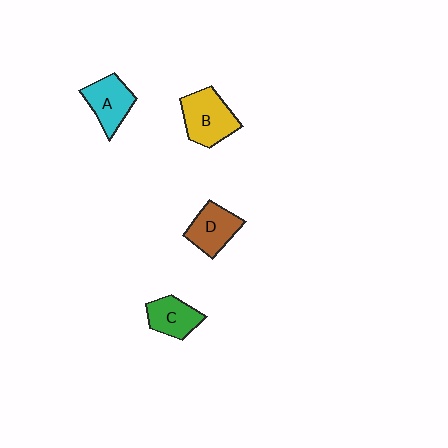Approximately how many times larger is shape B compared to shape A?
Approximately 1.2 times.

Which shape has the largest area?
Shape B (yellow).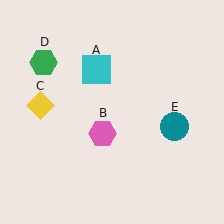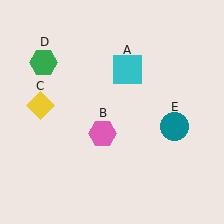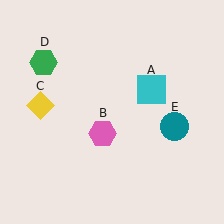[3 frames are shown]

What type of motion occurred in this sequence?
The cyan square (object A) rotated clockwise around the center of the scene.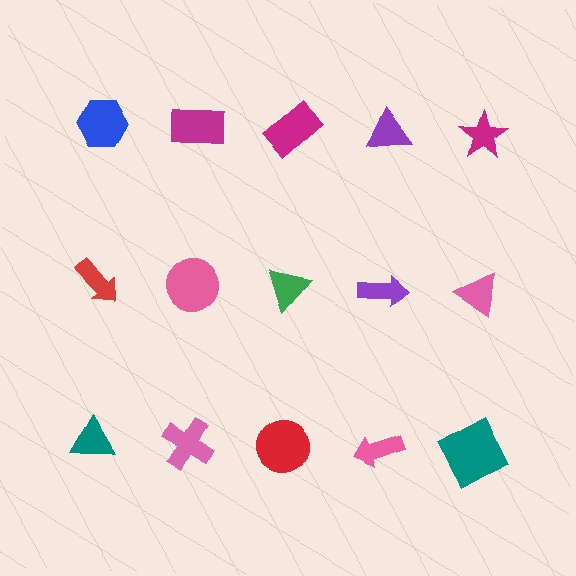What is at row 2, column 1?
A red arrow.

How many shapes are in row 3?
5 shapes.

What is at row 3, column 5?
A teal square.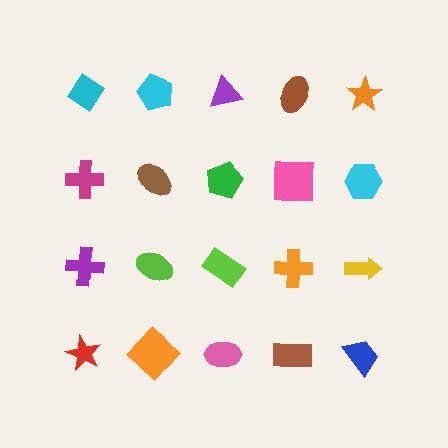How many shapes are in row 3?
5 shapes.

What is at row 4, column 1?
A red star.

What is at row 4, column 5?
A blue trapezoid.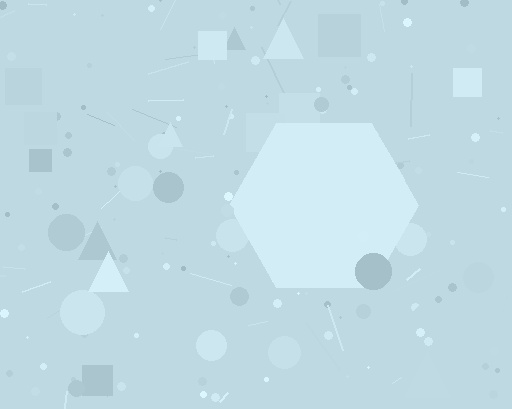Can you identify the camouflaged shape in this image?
The camouflaged shape is a hexagon.